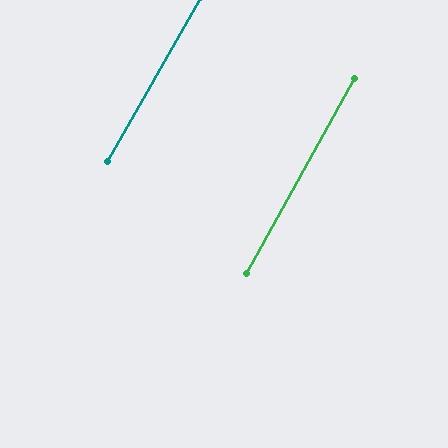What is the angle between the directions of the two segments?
Approximately 1 degree.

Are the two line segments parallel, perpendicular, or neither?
Parallel — their directions differ by only 0.7°.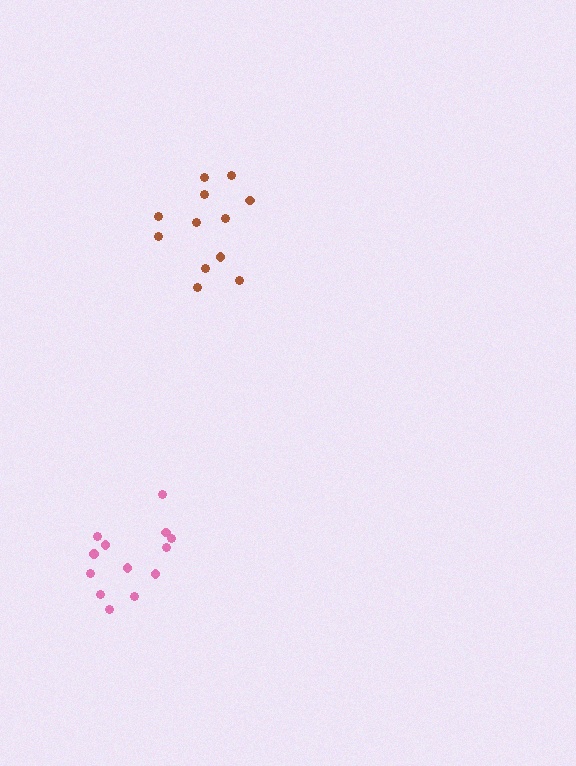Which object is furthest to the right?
The brown cluster is rightmost.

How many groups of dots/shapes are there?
There are 2 groups.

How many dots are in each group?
Group 1: 13 dots, Group 2: 12 dots (25 total).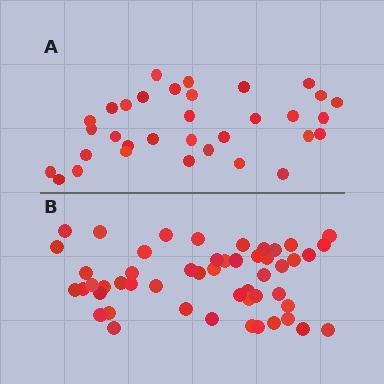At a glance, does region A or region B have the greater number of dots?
Region B (the bottom region) has more dots.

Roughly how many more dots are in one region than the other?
Region B has approximately 20 more dots than region A.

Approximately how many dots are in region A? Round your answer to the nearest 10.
About 30 dots. (The exact count is 33, which rounds to 30.)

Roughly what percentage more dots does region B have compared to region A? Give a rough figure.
About 55% more.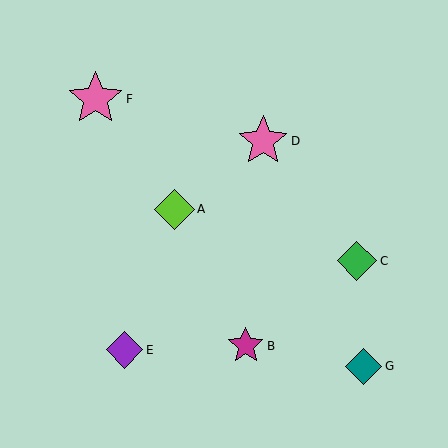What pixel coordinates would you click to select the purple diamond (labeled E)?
Click at (125, 350) to select the purple diamond E.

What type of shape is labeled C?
Shape C is a green diamond.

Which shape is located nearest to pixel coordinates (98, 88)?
The pink star (labeled F) at (95, 99) is nearest to that location.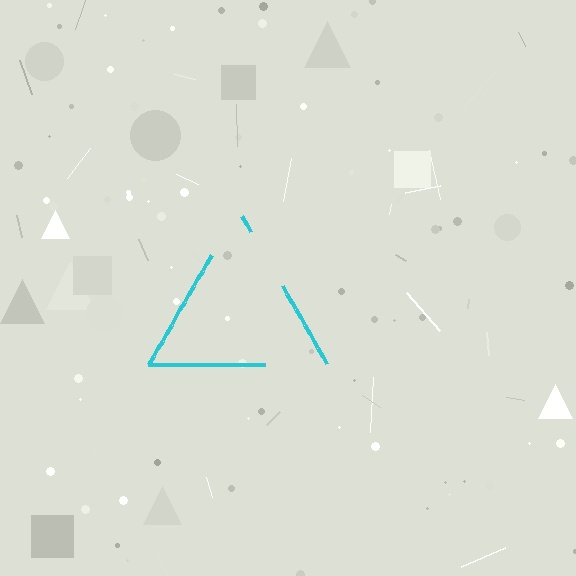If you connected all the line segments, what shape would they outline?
They would outline a triangle.